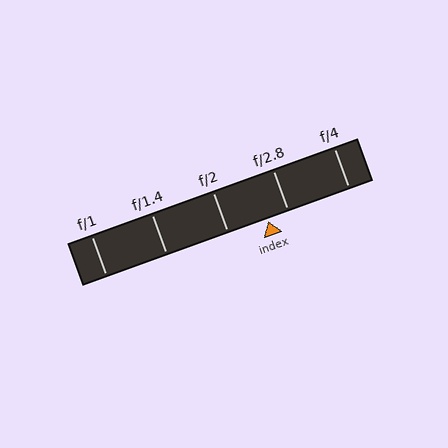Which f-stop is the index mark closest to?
The index mark is closest to f/2.8.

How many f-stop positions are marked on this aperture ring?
There are 5 f-stop positions marked.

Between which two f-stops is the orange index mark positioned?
The index mark is between f/2 and f/2.8.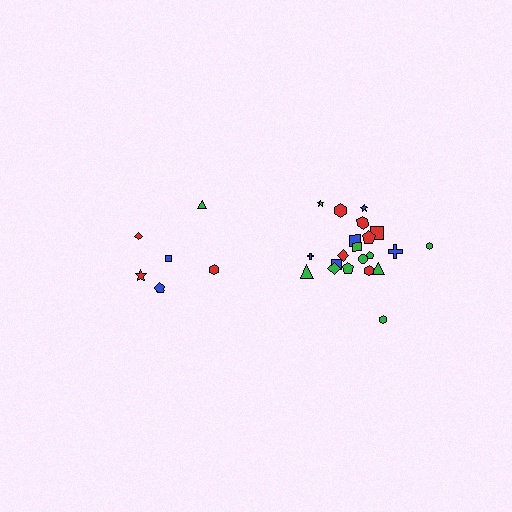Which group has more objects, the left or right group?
The right group.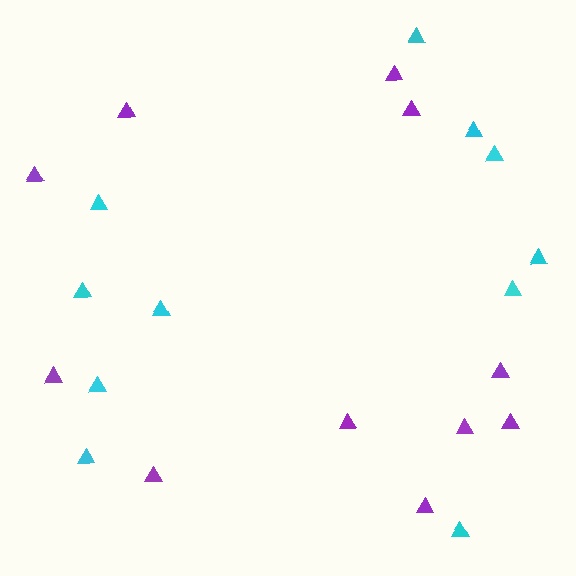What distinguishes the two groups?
There are 2 groups: one group of purple triangles (11) and one group of cyan triangles (11).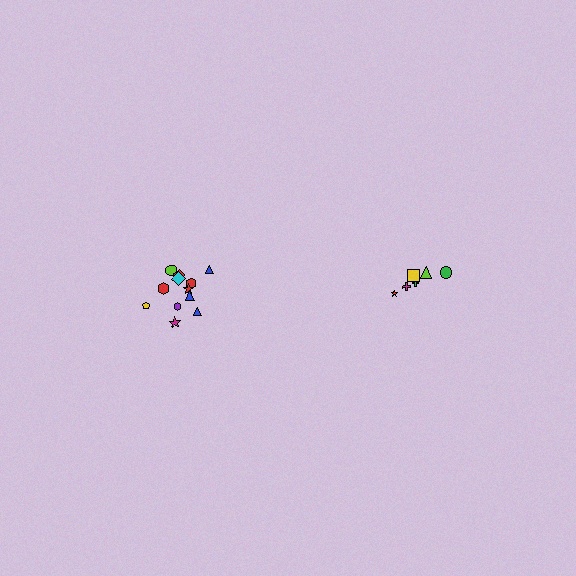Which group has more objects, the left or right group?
The left group.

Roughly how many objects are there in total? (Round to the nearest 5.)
Roughly 20 objects in total.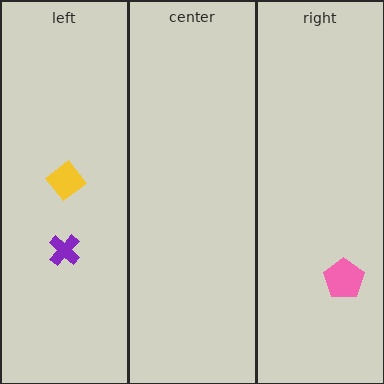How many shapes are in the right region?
1.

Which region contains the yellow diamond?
The left region.